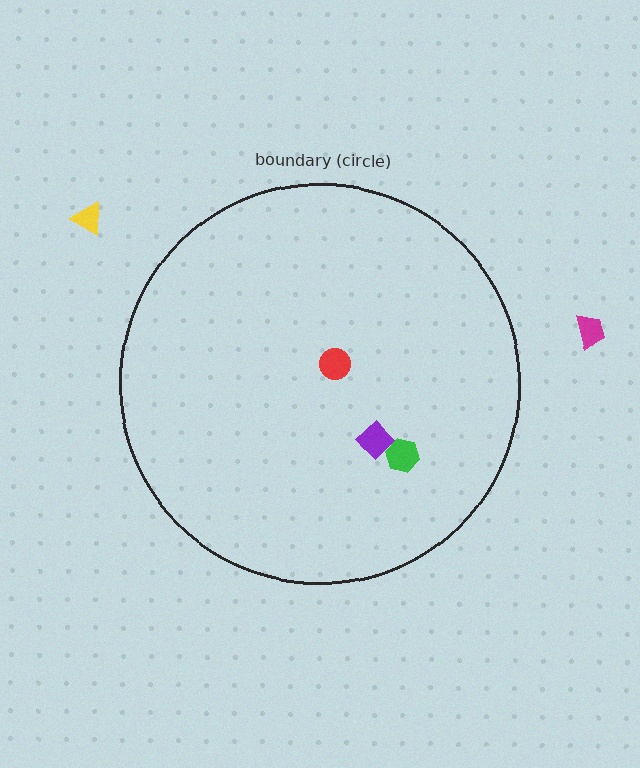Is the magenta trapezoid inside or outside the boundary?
Outside.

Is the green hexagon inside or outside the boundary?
Inside.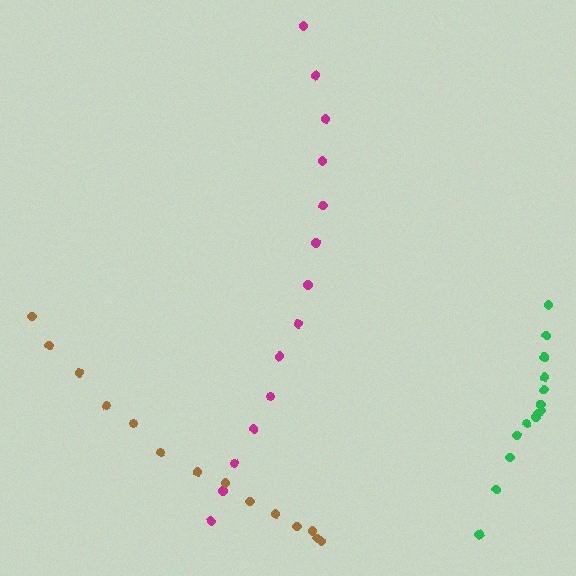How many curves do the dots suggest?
There are 3 distinct paths.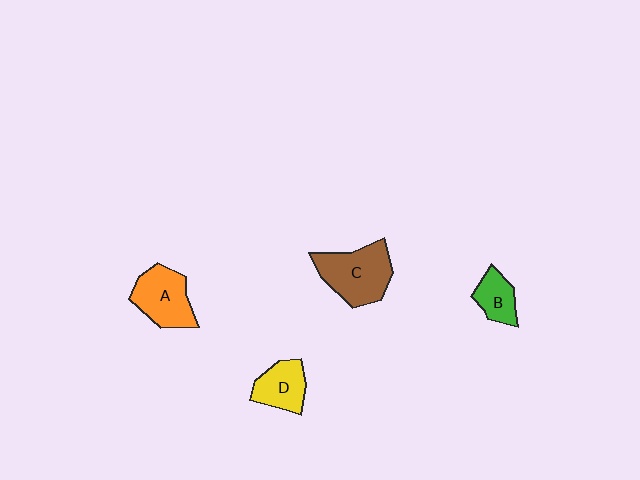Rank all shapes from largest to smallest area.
From largest to smallest: C (brown), A (orange), D (yellow), B (green).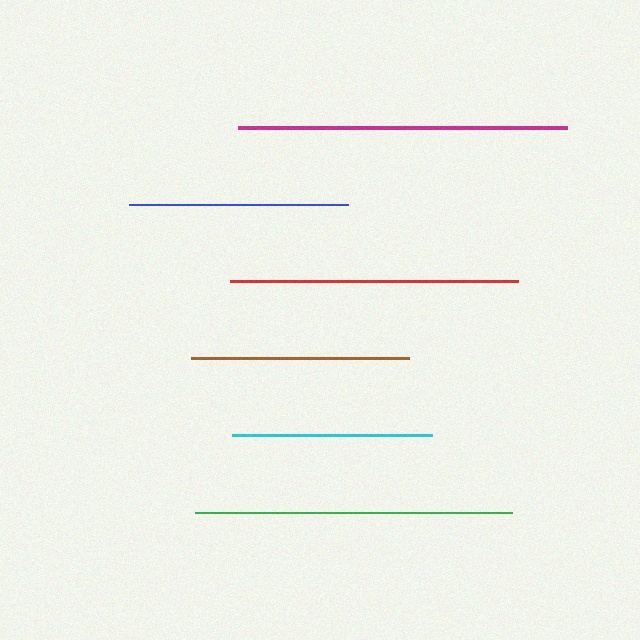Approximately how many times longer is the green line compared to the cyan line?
The green line is approximately 1.6 times the length of the cyan line.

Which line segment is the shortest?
The cyan line is the shortest at approximately 201 pixels.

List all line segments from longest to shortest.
From longest to shortest: magenta, green, red, blue, brown, cyan.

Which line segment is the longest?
The magenta line is the longest at approximately 329 pixels.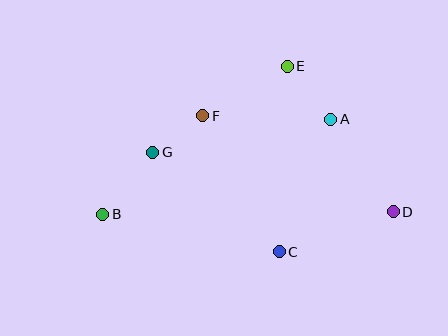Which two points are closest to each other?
Points F and G are closest to each other.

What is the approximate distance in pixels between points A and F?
The distance between A and F is approximately 128 pixels.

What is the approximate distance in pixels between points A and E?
The distance between A and E is approximately 69 pixels.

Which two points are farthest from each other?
Points B and D are farthest from each other.